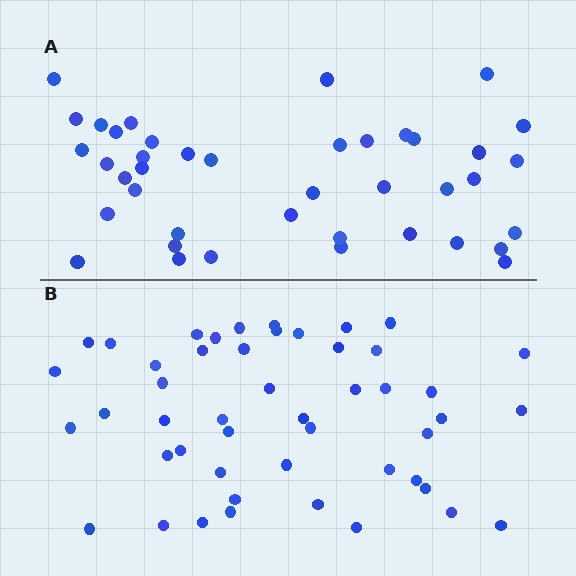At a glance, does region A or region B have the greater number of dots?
Region B (the bottom region) has more dots.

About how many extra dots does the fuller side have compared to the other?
Region B has roughly 8 or so more dots than region A.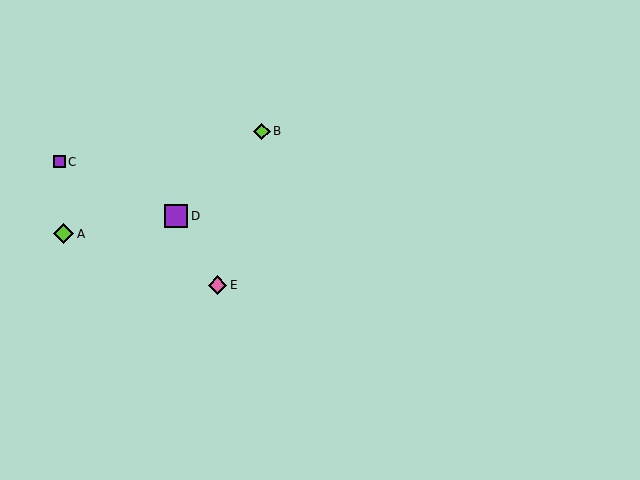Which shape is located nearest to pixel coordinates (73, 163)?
The purple square (labeled C) at (59, 162) is nearest to that location.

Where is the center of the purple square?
The center of the purple square is at (59, 162).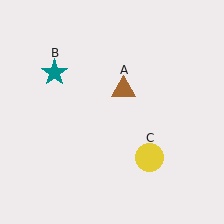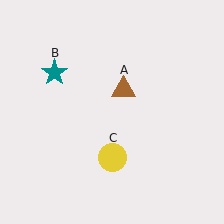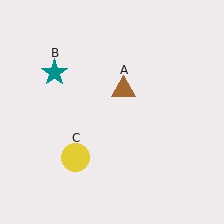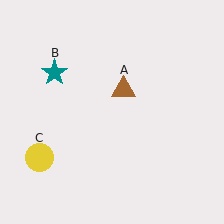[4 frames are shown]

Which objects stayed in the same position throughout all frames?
Brown triangle (object A) and teal star (object B) remained stationary.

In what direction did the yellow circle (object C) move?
The yellow circle (object C) moved left.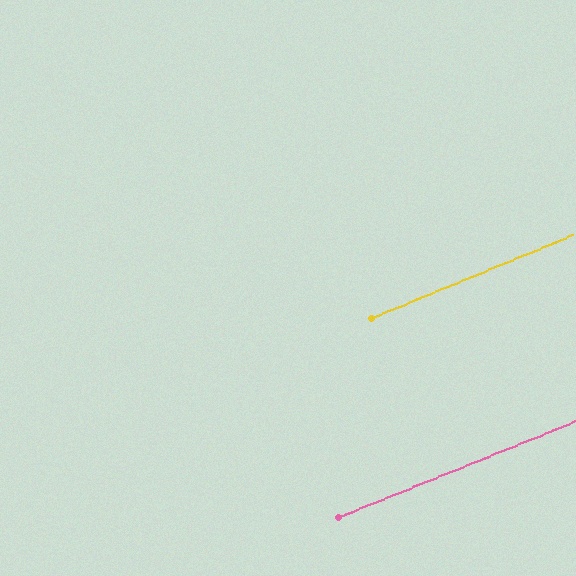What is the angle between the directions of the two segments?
Approximately 1 degree.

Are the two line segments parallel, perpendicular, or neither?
Parallel — their directions differ by only 0.6°.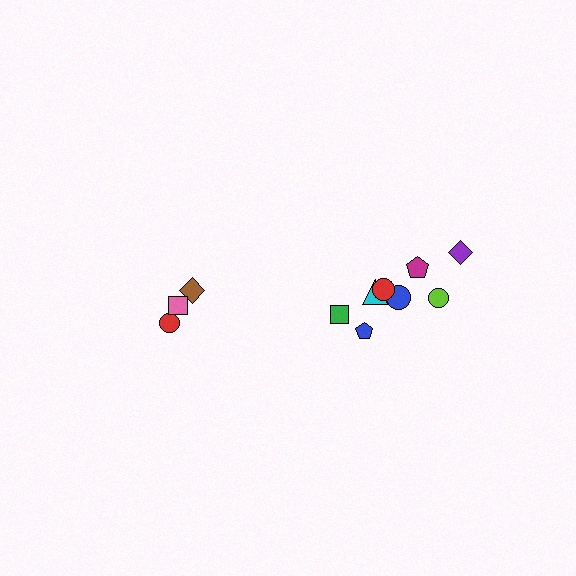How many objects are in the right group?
There are 8 objects.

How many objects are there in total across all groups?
There are 11 objects.